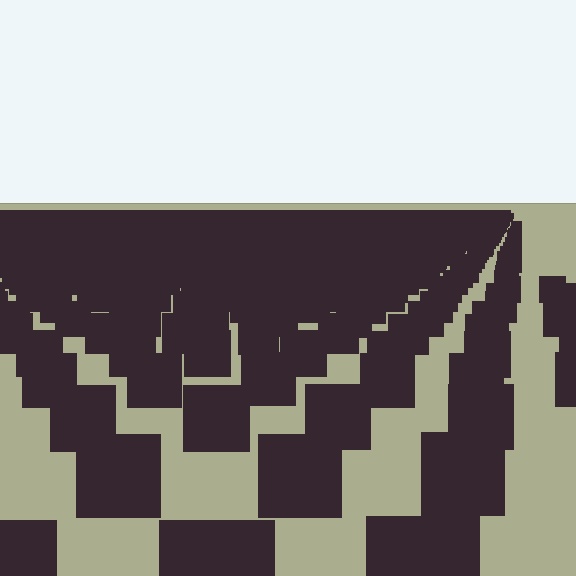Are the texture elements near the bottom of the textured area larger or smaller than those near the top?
Larger. Near the bottom, elements are closer to the viewer and appear at a bigger on-screen size.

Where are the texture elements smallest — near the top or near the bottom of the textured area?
Near the top.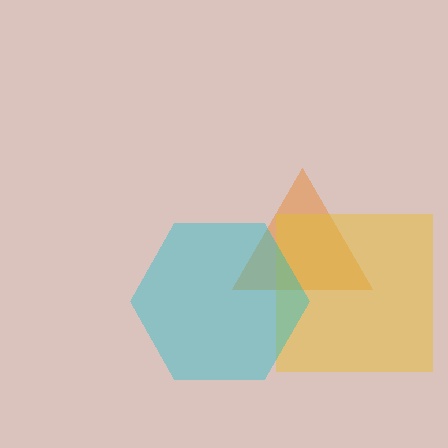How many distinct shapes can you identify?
There are 3 distinct shapes: an orange triangle, a yellow square, a cyan hexagon.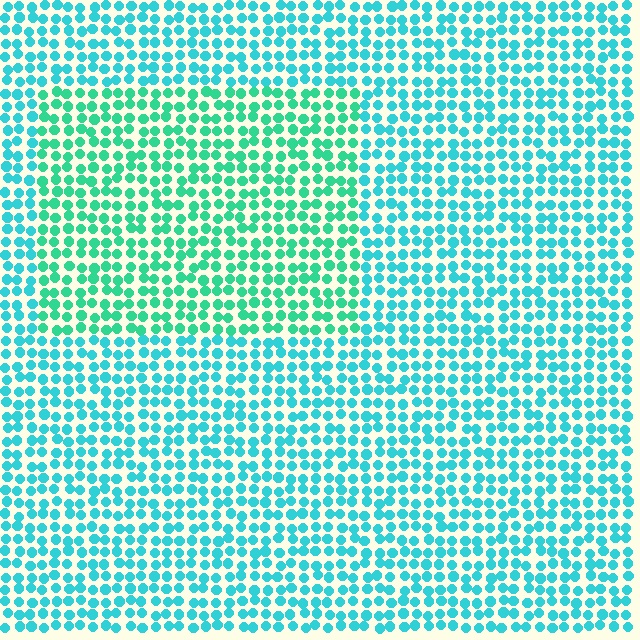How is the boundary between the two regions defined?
The boundary is defined purely by a slight shift in hue (about 28 degrees). Spacing, size, and orientation are identical on both sides.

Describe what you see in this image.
The image is filled with small cyan elements in a uniform arrangement. A rectangle-shaped region is visible where the elements are tinted to a slightly different hue, forming a subtle color boundary.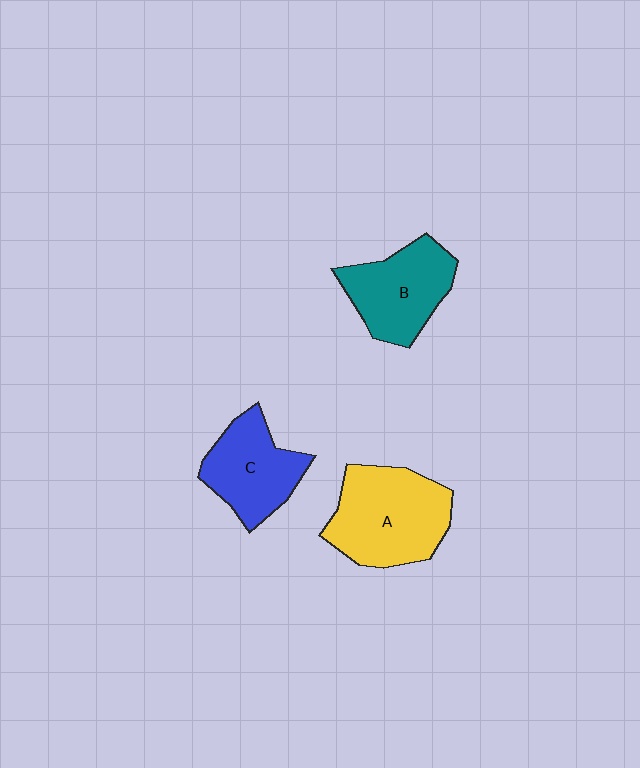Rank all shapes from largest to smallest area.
From largest to smallest: A (yellow), B (teal), C (blue).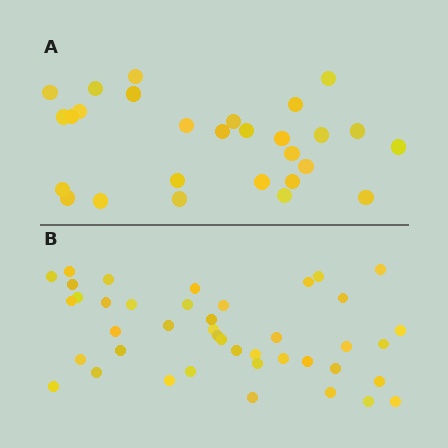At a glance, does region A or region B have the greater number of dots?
Region B (the bottom region) has more dots.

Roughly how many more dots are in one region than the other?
Region B has approximately 15 more dots than region A.